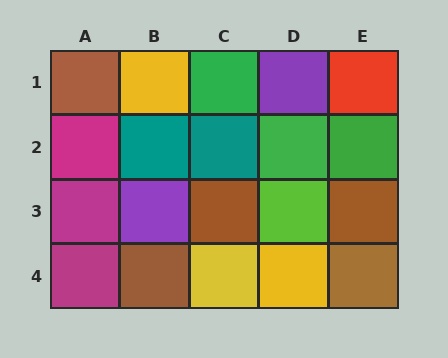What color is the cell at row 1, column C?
Green.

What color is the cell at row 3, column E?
Brown.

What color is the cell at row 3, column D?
Lime.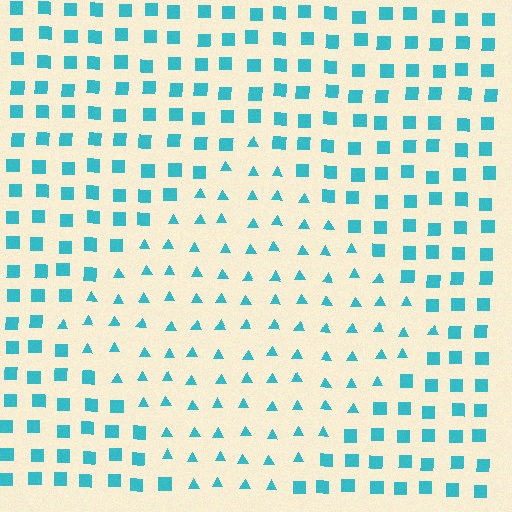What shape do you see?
I see a diamond.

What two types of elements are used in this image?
The image uses triangles inside the diamond region and squares outside it.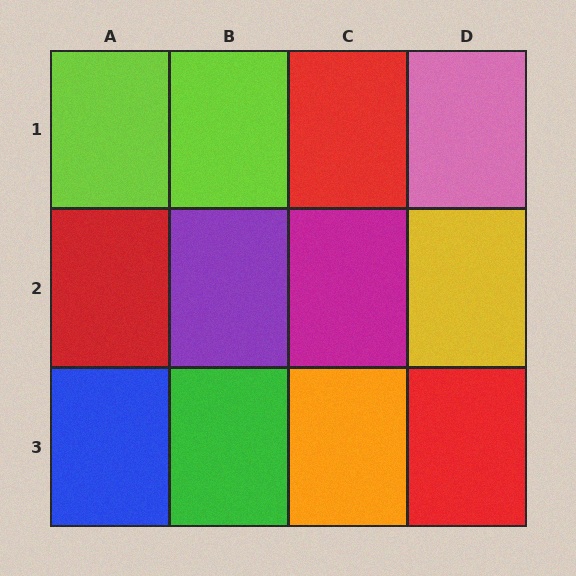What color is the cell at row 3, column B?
Green.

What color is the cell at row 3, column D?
Red.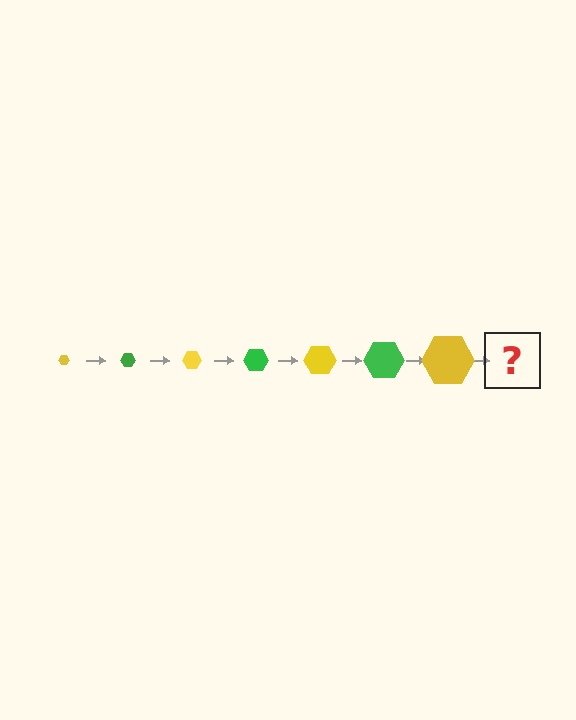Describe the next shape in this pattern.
It should be a green hexagon, larger than the previous one.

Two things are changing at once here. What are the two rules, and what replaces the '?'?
The two rules are that the hexagon grows larger each step and the color cycles through yellow and green. The '?' should be a green hexagon, larger than the previous one.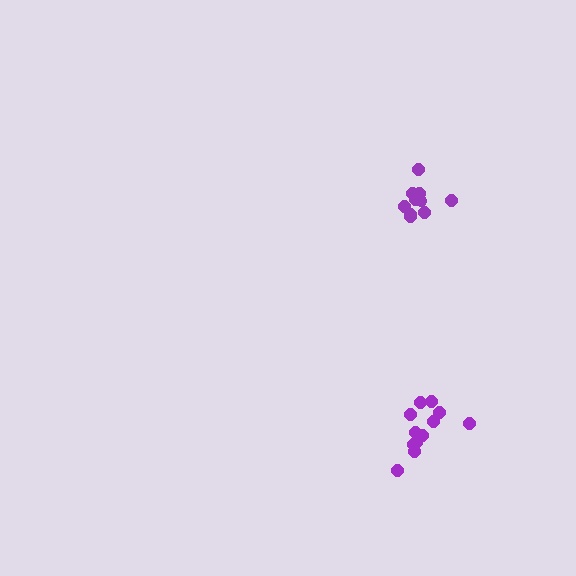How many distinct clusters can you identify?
There are 2 distinct clusters.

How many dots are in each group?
Group 1: 10 dots, Group 2: 12 dots (22 total).